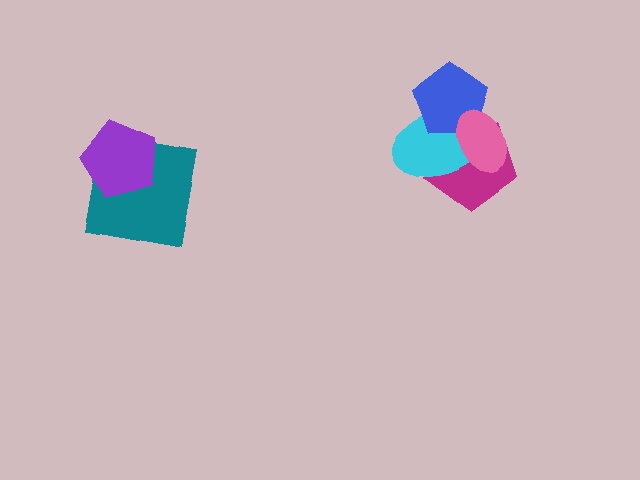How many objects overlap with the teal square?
1 object overlaps with the teal square.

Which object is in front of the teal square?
The purple pentagon is in front of the teal square.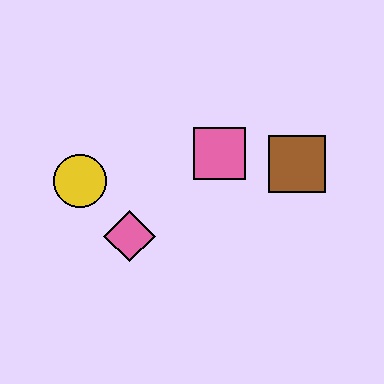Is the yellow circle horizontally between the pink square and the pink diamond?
No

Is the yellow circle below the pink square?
Yes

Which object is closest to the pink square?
The brown square is closest to the pink square.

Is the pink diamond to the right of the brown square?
No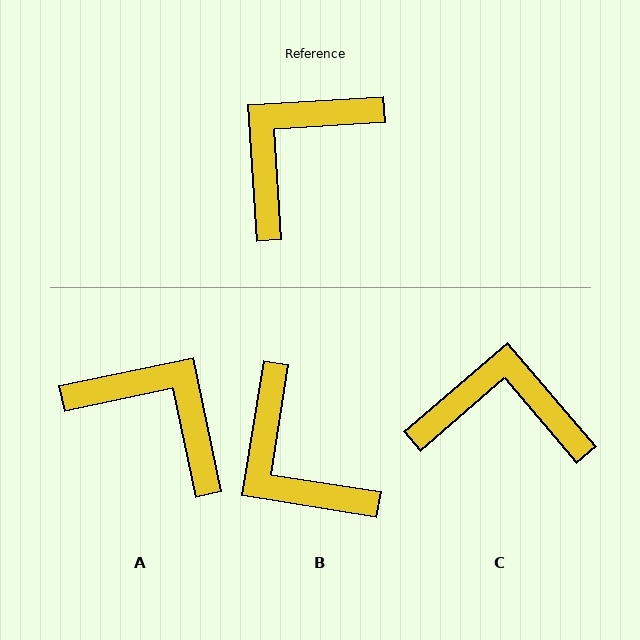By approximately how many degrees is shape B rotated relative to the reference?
Approximately 77 degrees counter-clockwise.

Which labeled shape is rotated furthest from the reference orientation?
A, about 82 degrees away.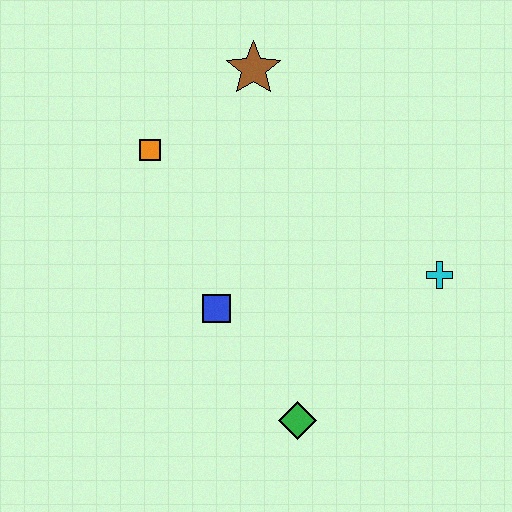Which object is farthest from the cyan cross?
The orange square is farthest from the cyan cross.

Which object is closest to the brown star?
The orange square is closest to the brown star.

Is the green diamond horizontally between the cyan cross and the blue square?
Yes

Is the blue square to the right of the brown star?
No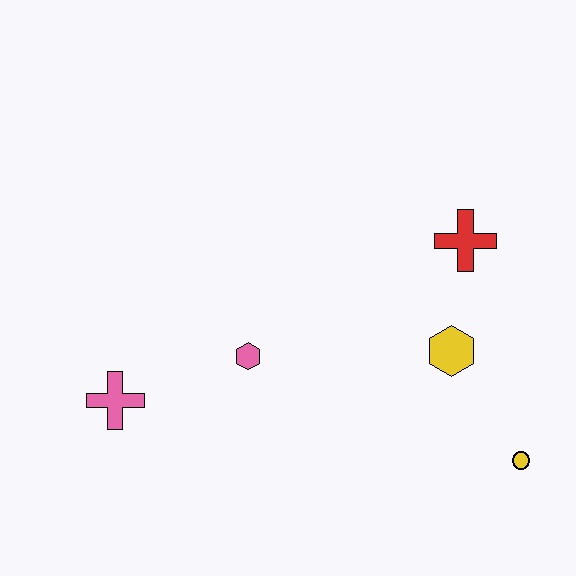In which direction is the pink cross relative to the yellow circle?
The pink cross is to the left of the yellow circle.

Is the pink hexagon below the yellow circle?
No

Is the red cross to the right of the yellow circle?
No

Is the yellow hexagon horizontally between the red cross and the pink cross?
Yes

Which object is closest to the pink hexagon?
The pink cross is closest to the pink hexagon.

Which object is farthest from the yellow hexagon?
The pink cross is farthest from the yellow hexagon.